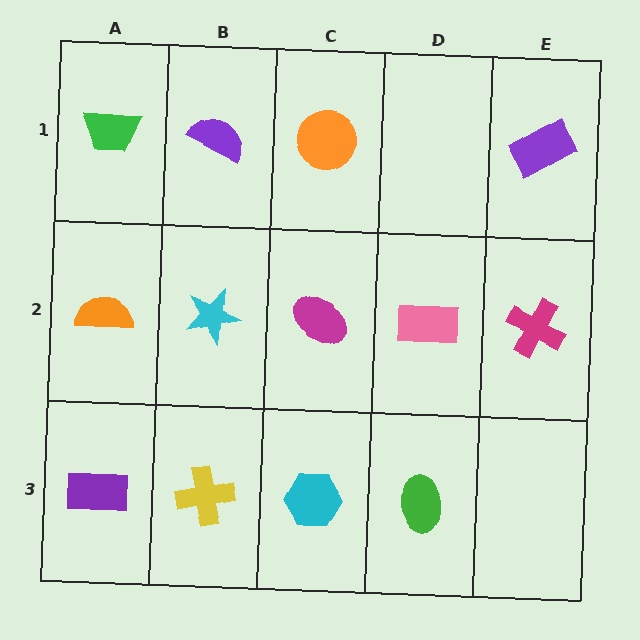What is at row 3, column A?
A purple rectangle.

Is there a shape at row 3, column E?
No, that cell is empty.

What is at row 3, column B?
A yellow cross.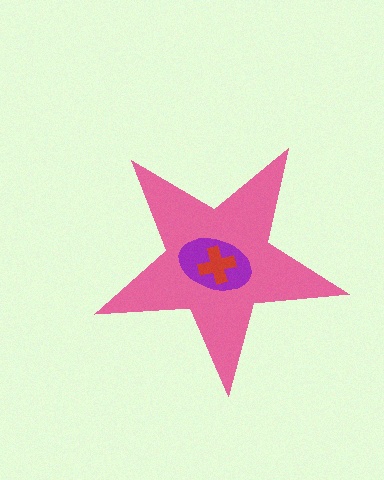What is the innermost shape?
The red cross.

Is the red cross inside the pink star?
Yes.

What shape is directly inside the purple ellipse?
The red cross.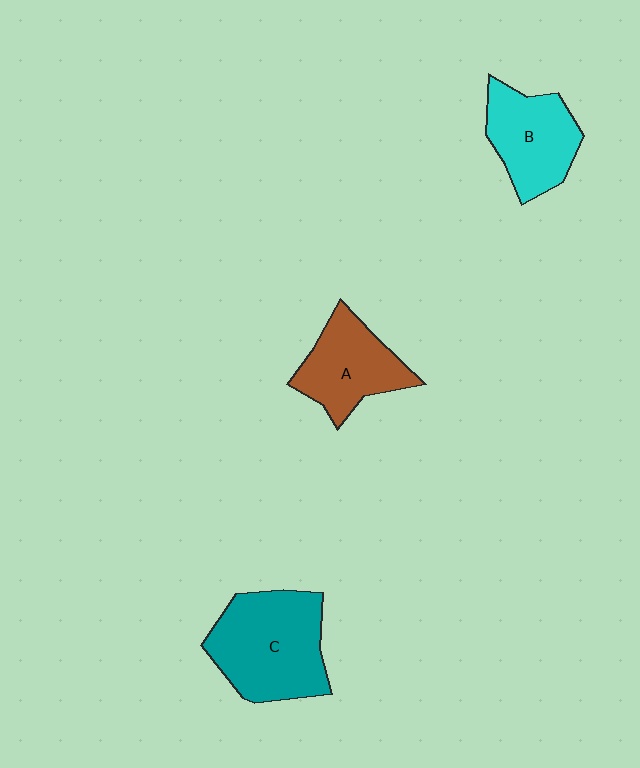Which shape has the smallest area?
Shape A (brown).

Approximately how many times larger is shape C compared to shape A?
Approximately 1.4 times.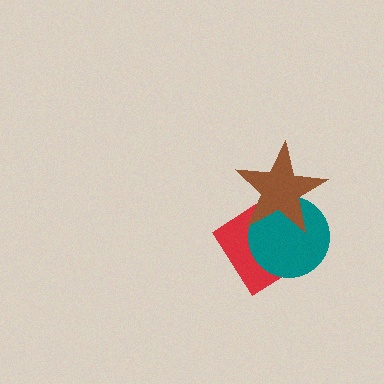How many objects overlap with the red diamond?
2 objects overlap with the red diamond.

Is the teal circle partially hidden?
Yes, it is partially covered by another shape.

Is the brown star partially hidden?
No, no other shape covers it.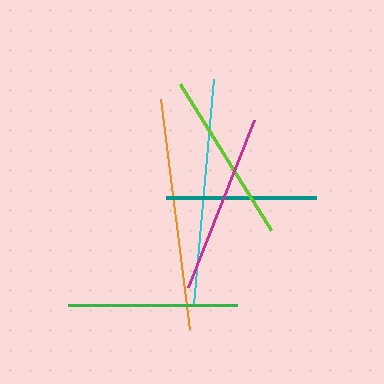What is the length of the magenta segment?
The magenta segment is approximately 179 pixels long.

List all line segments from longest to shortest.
From longest to shortest: orange, cyan, magenta, lime, green, teal.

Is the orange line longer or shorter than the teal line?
The orange line is longer than the teal line.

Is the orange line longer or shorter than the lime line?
The orange line is longer than the lime line.